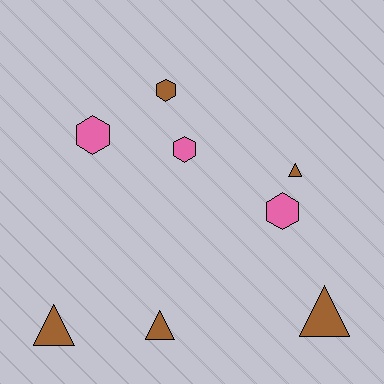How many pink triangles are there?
There are no pink triangles.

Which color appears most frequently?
Brown, with 5 objects.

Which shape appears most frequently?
Hexagon, with 4 objects.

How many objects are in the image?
There are 8 objects.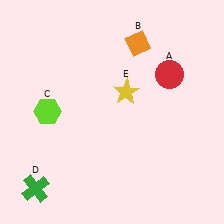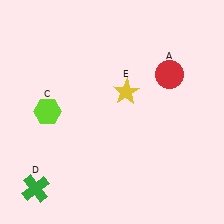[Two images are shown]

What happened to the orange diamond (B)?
The orange diamond (B) was removed in Image 2. It was in the top-right area of Image 1.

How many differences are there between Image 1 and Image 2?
There is 1 difference between the two images.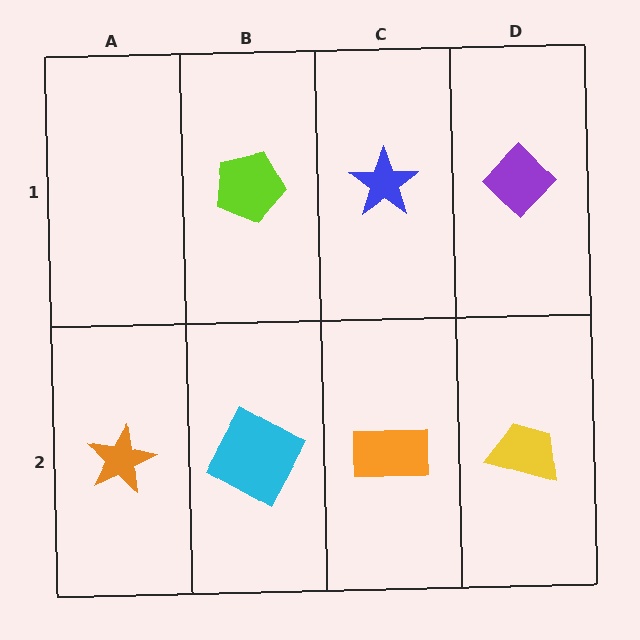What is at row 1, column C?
A blue star.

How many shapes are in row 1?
3 shapes.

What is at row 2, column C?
An orange rectangle.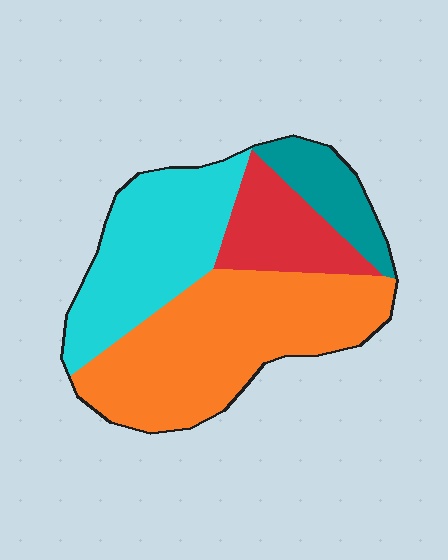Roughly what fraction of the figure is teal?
Teal takes up less than a sixth of the figure.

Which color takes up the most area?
Orange, at roughly 45%.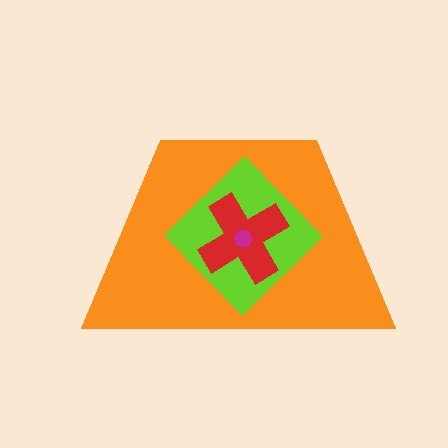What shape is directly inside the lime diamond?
The red cross.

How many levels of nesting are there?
4.